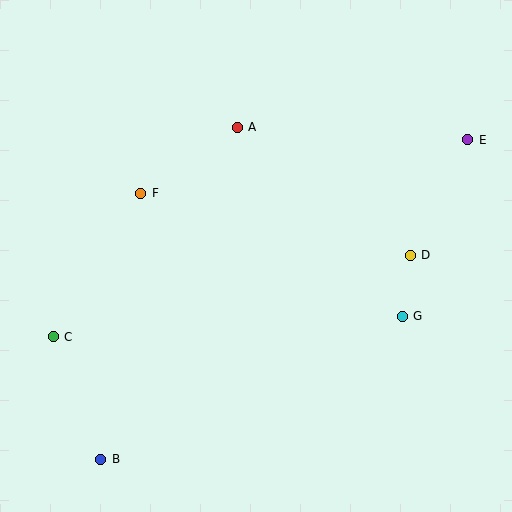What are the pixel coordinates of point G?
Point G is at (402, 316).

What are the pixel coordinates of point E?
Point E is at (468, 140).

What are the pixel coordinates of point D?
Point D is at (410, 255).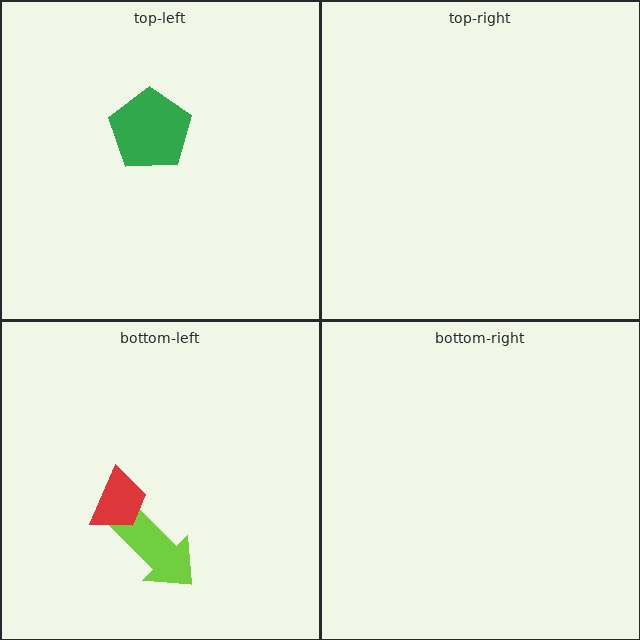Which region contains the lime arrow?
The bottom-left region.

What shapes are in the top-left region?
The green pentagon.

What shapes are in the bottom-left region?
The lime arrow, the red trapezoid.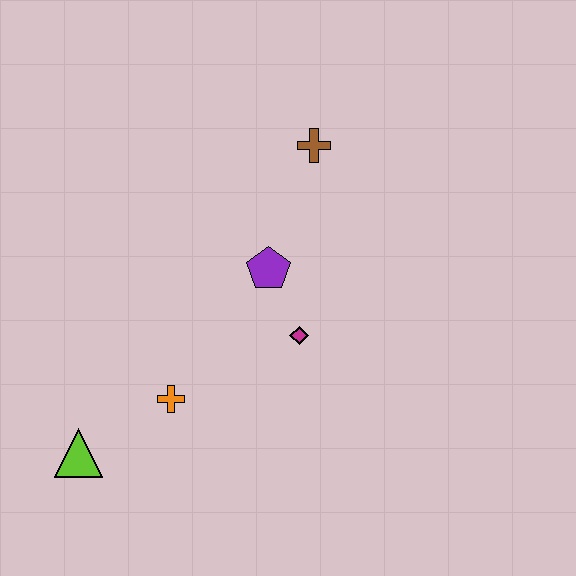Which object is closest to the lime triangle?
The orange cross is closest to the lime triangle.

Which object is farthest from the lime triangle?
The brown cross is farthest from the lime triangle.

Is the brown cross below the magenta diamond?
No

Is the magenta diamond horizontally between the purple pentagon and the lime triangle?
No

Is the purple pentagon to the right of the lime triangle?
Yes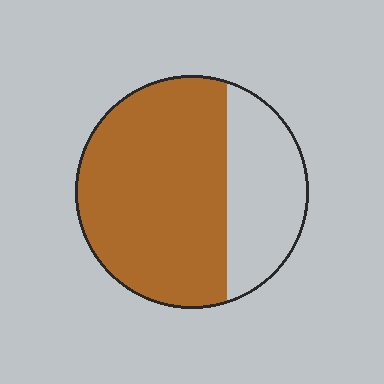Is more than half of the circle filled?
Yes.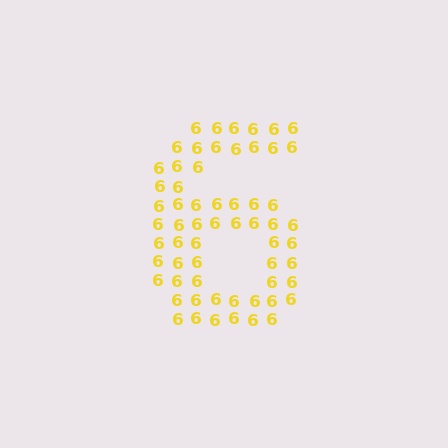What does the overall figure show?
The overall figure shows the digit 6.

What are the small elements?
The small elements are digit 6's.